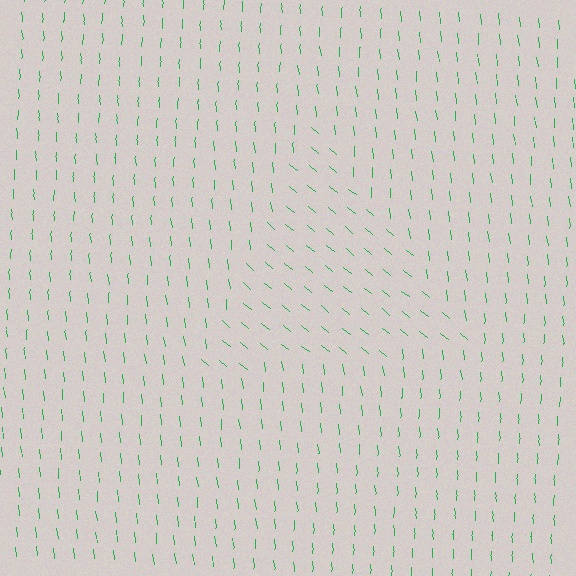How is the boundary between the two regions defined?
The boundary is defined purely by a change in line orientation (approximately 45 degrees difference). All lines are the same color and thickness.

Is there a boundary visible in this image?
Yes, there is a texture boundary formed by a change in line orientation.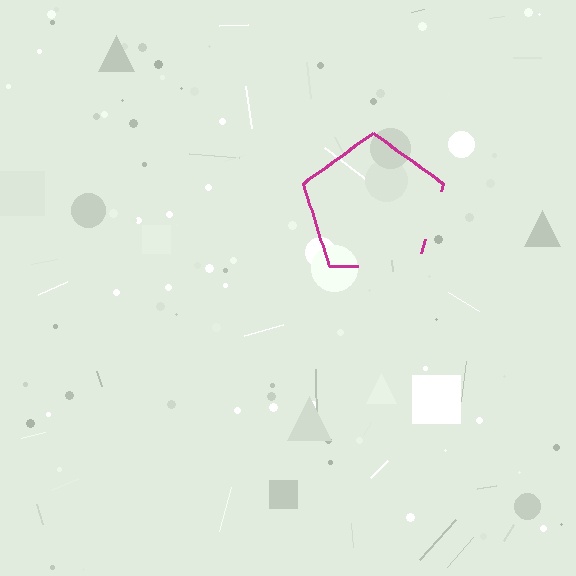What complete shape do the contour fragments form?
The contour fragments form a pentagon.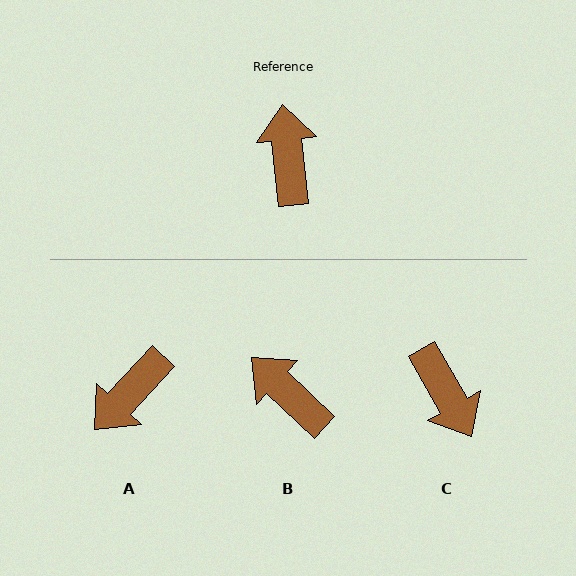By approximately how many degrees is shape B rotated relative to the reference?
Approximately 40 degrees counter-clockwise.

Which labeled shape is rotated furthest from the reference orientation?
C, about 156 degrees away.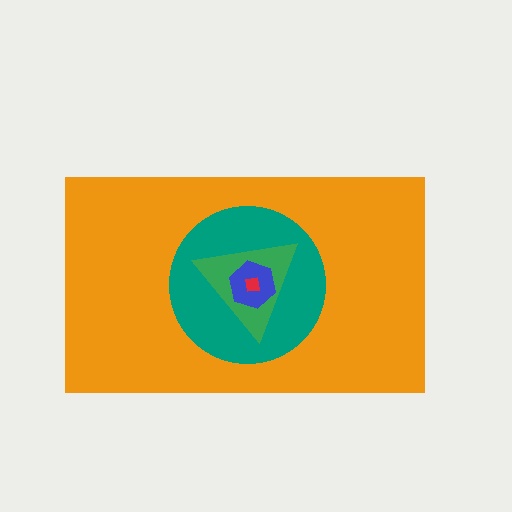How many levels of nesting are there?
5.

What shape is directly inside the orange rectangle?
The teal circle.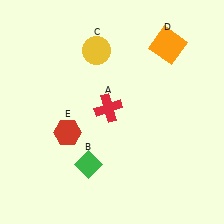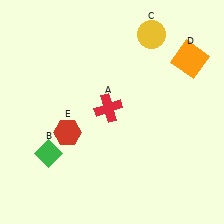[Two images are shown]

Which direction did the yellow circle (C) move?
The yellow circle (C) moved right.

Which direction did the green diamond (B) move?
The green diamond (B) moved left.